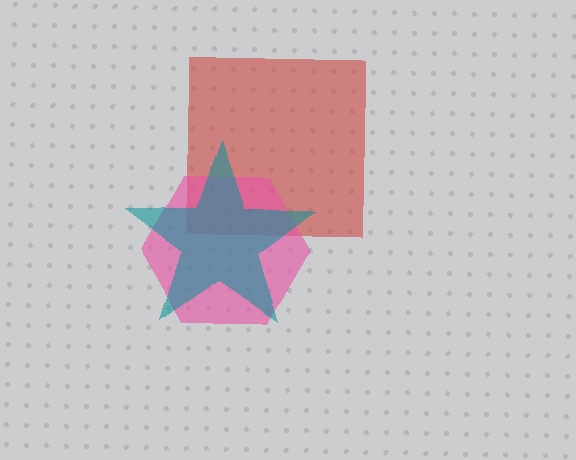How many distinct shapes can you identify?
There are 3 distinct shapes: a red square, a pink hexagon, a teal star.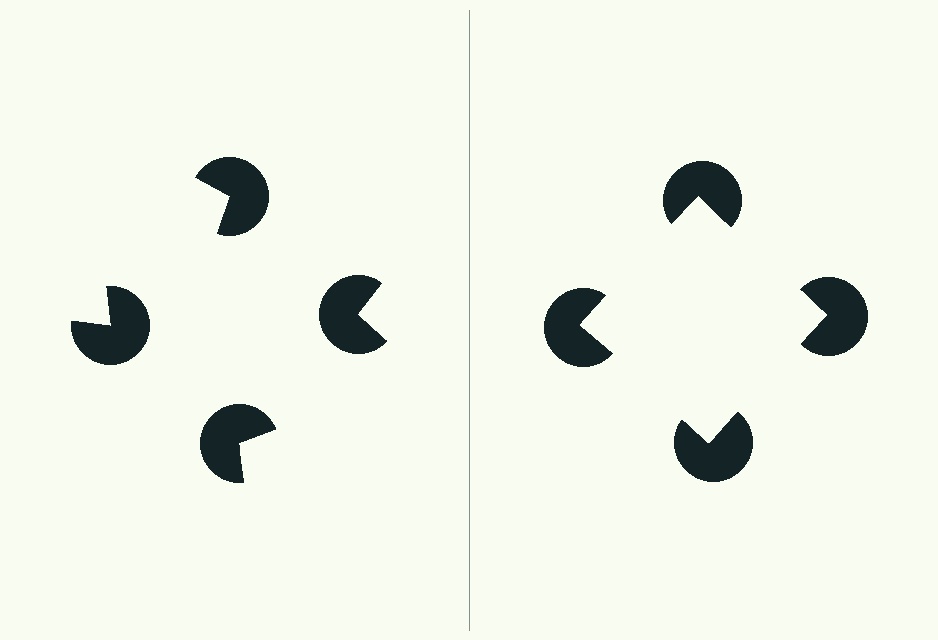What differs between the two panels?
The pac-man discs are positioned identically on both sides; only the wedge orientations differ. On the right they align to a square; on the left they are misaligned.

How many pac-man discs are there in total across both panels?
8 — 4 on each side.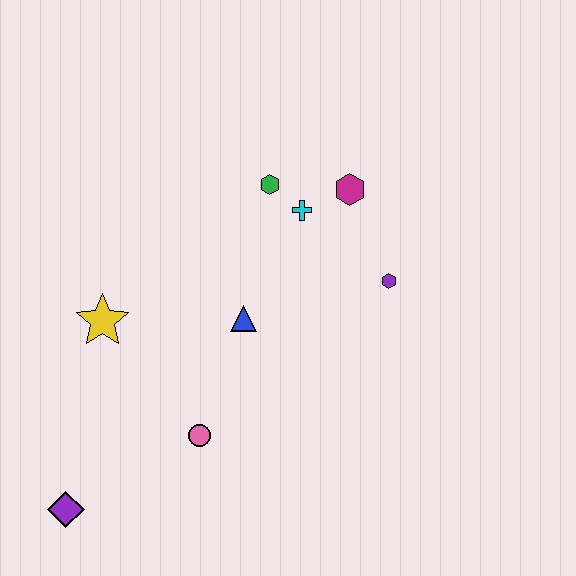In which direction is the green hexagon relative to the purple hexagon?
The green hexagon is to the left of the purple hexagon.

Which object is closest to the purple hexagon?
The magenta hexagon is closest to the purple hexagon.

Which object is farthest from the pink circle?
The magenta hexagon is farthest from the pink circle.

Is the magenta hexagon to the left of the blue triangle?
No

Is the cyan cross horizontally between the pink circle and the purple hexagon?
Yes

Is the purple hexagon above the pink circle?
Yes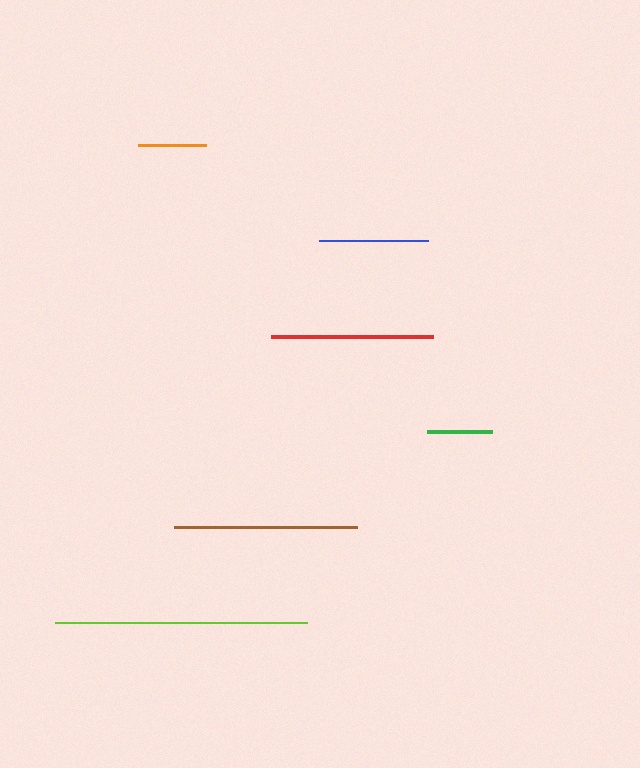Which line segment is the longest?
The lime line is the longest at approximately 252 pixels.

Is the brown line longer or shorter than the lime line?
The lime line is longer than the brown line.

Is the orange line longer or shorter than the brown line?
The brown line is longer than the orange line.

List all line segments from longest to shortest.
From longest to shortest: lime, brown, red, blue, orange, green.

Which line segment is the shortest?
The green line is the shortest at approximately 64 pixels.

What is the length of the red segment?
The red segment is approximately 161 pixels long.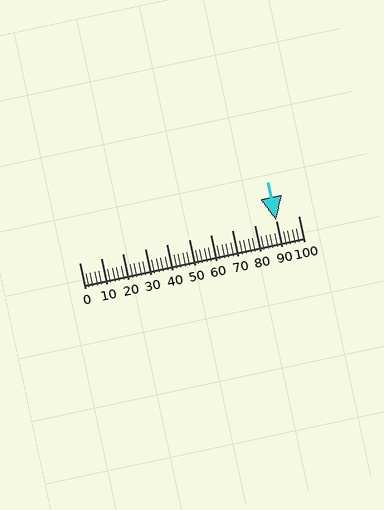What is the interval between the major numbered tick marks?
The major tick marks are spaced 10 units apart.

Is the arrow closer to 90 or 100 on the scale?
The arrow is closer to 90.